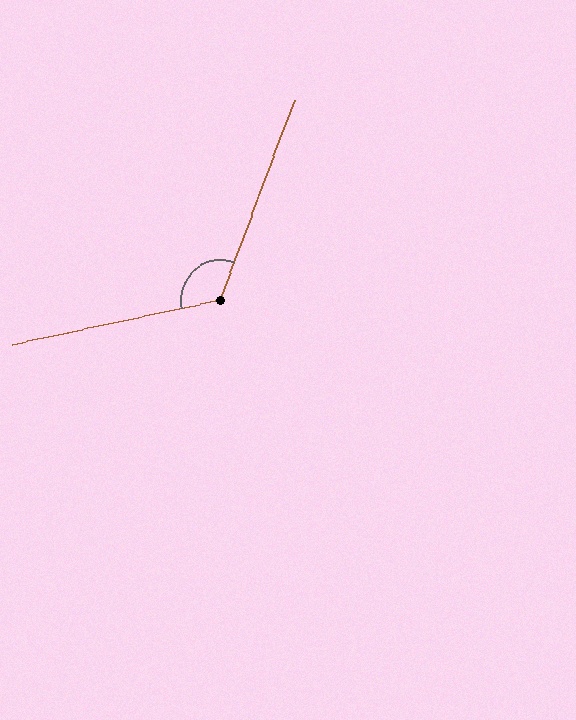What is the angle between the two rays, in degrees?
Approximately 123 degrees.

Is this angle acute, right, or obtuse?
It is obtuse.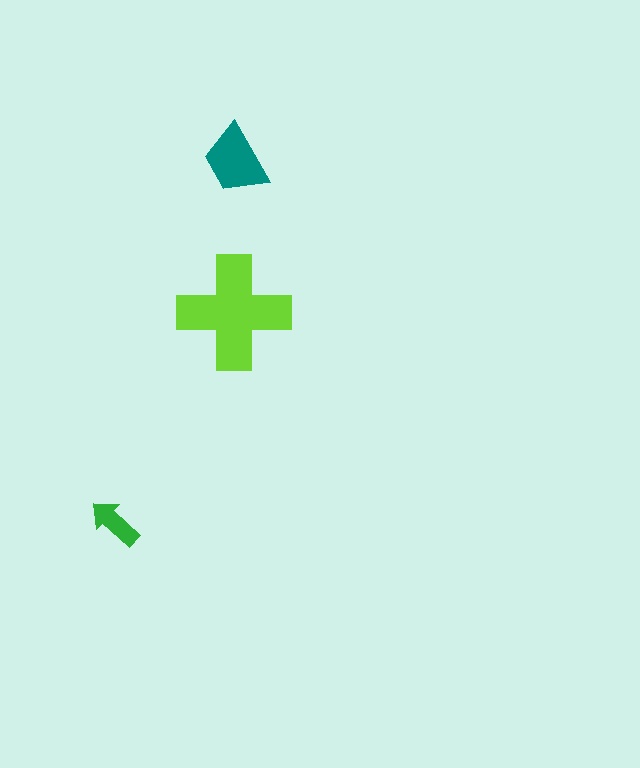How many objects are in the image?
There are 3 objects in the image.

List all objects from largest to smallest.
The lime cross, the teal trapezoid, the green arrow.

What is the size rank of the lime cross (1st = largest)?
1st.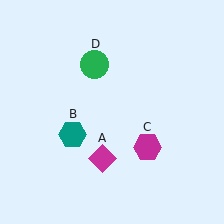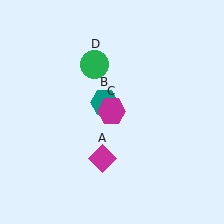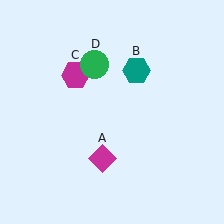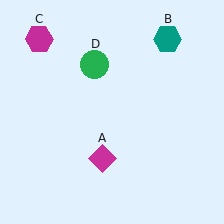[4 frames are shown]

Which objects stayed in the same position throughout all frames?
Magenta diamond (object A) and green circle (object D) remained stationary.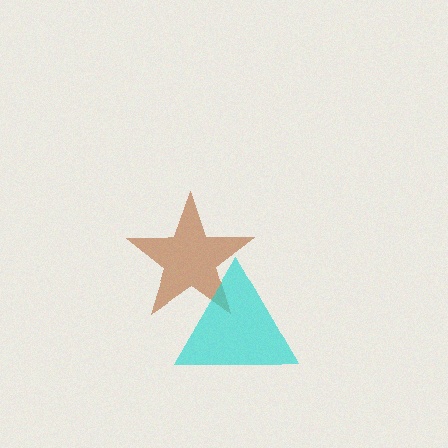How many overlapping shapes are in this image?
There are 2 overlapping shapes in the image.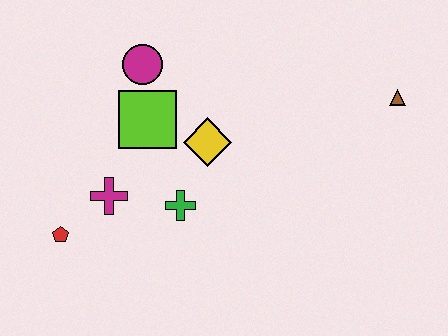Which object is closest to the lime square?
The magenta circle is closest to the lime square.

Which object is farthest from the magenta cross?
The brown triangle is farthest from the magenta cross.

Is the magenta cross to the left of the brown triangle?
Yes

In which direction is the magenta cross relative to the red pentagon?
The magenta cross is to the right of the red pentagon.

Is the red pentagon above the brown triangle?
No